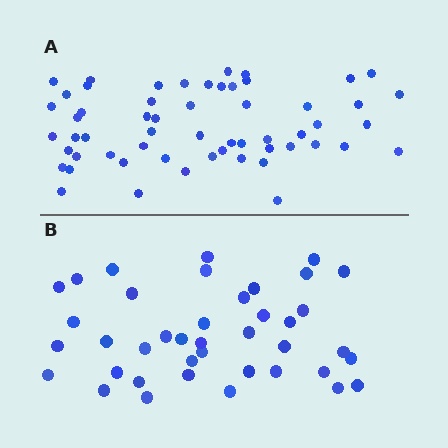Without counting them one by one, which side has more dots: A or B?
Region A (the top region) has more dots.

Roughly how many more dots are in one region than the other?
Region A has approximately 15 more dots than region B.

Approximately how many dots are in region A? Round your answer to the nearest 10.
About 60 dots. (The exact count is 57, which rounds to 60.)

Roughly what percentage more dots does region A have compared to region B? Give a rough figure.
About 40% more.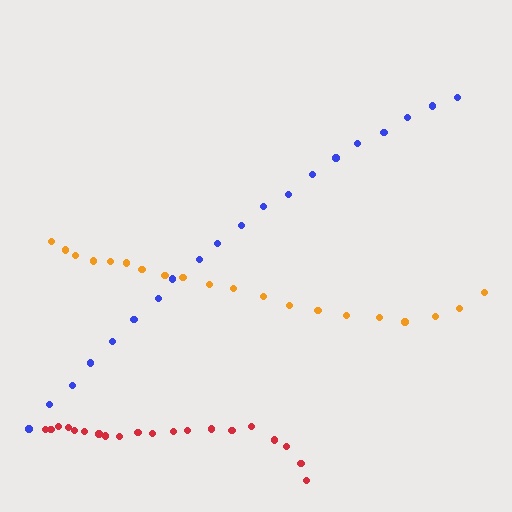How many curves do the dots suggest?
There are 3 distinct paths.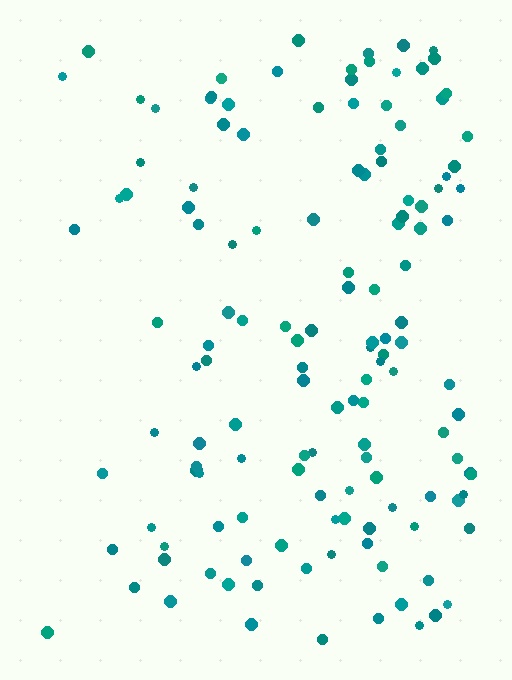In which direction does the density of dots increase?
From left to right, with the right side densest.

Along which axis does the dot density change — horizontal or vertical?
Horizontal.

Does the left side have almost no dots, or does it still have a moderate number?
Still a moderate number, just noticeably fewer than the right.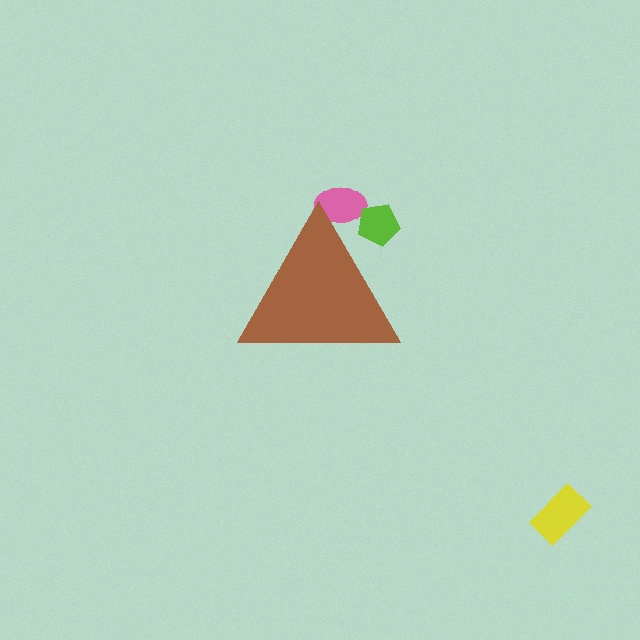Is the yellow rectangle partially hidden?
No, the yellow rectangle is fully visible.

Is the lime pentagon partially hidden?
Yes, the lime pentagon is partially hidden behind the brown triangle.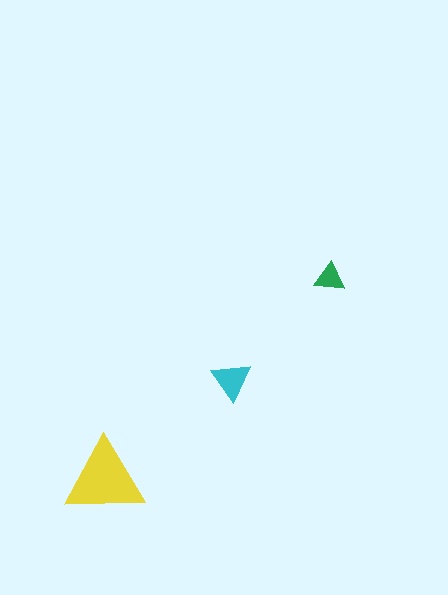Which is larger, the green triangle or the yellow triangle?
The yellow one.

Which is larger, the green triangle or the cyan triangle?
The cyan one.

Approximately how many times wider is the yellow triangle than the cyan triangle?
About 2 times wider.